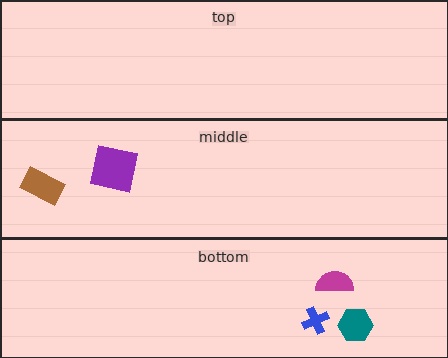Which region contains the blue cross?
The bottom region.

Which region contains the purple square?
The middle region.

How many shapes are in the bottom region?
3.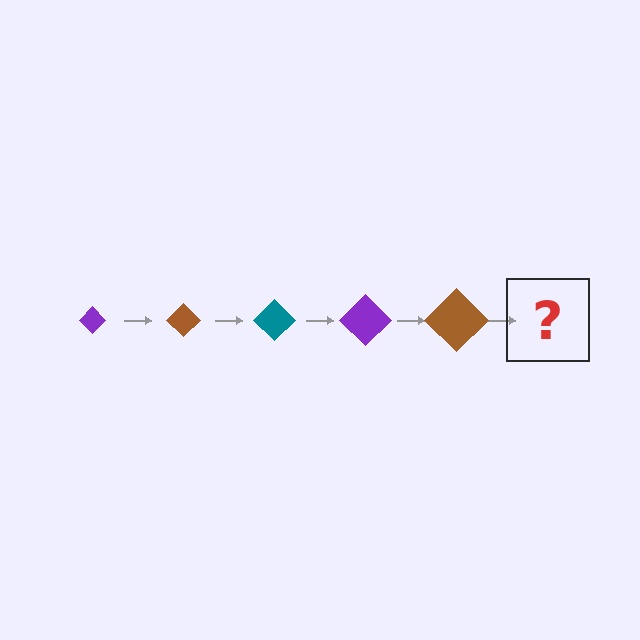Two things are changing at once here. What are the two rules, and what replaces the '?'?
The two rules are that the diamond grows larger each step and the color cycles through purple, brown, and teal. The '?' should be a teal diamond, larger than the previous one.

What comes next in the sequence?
The next element should be a teal diamond, larger than the previous one.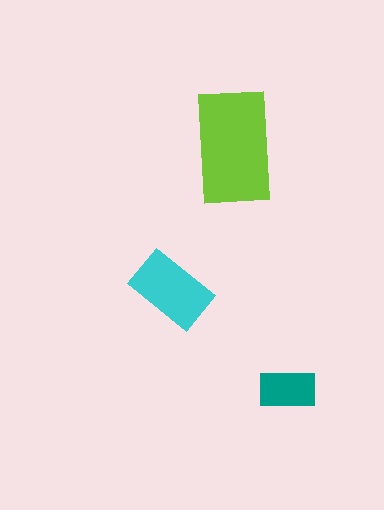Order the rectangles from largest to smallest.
the lime one, the cyan one, the teal one.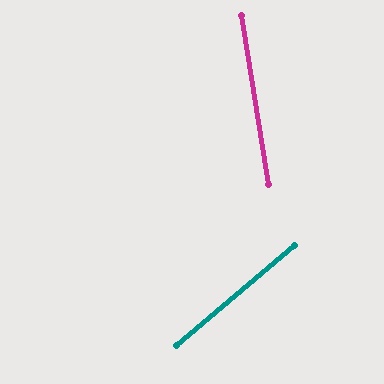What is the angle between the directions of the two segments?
Approximately 59 degrees.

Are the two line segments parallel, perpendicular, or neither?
Neither parallel nor perpendicular — they differ by about 59°.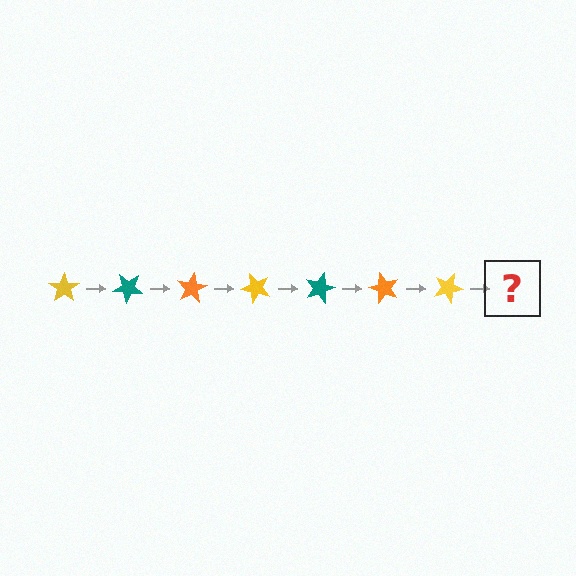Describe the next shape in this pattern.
It should be a teal star, rotated 280 degrees from the start.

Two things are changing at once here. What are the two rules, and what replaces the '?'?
The two rules are that it rotates 40 degrees each step and the color cycles through yellow, teal, and orange. The '?' should be a teal star, rotated 280 degrees from the start.